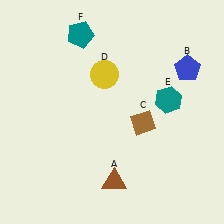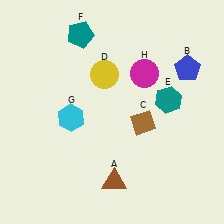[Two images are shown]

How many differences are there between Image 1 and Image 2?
There are 2 differences between the two images.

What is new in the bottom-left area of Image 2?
A cyan hexagon (G) was added in the bottom-left area of Image 2.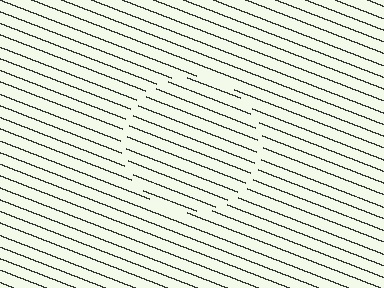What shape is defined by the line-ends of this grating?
An illusory circle. The interior of the shape contains the same grating, shifted by half a period — the contour is defined by the phase discontinuity where line-ends from the inner and outer gratings abut.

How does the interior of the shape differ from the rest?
The interior of the shape contains the same grating, shifted by half a period — the contour is defined by the phase discontinuity where line-ends from the inner and outer gratings abut.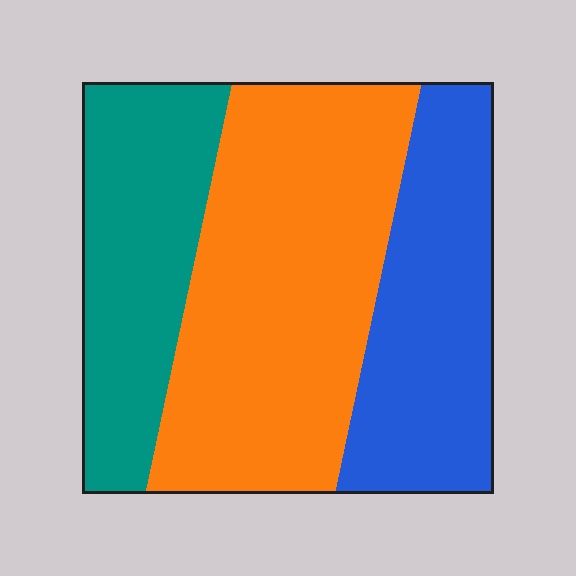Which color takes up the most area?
Orange, at roughly 45%.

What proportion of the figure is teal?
Teal covers 26% of the figure.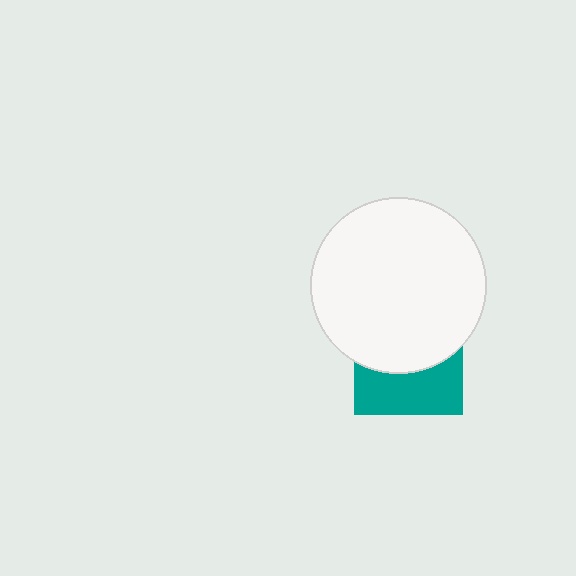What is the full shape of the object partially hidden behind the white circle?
The partially hidden object is a teal square.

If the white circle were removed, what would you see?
You would see the complete teal square.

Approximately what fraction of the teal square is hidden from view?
Roughly 56% of the teal square is hidden behind the white circle.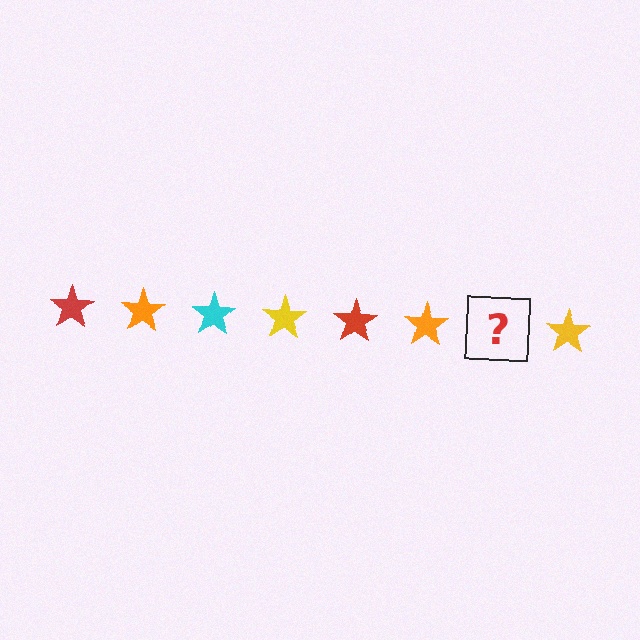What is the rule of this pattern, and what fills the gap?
The rule is that the pattern cycles through red, orange, cyan, yellow stars. The gap should be filled with a cyan star.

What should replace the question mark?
The question mark should be replaced with a cyan star.